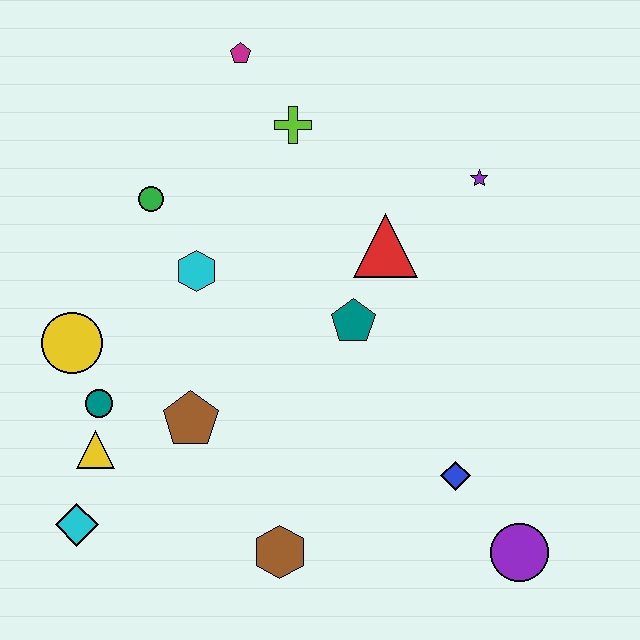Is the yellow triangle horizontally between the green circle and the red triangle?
No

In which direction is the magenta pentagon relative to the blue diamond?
The magenta pentagon is above the blue diamond.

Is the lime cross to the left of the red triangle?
Yes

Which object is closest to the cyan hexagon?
The green circle is closest to the cyan hexagon.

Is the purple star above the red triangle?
Yes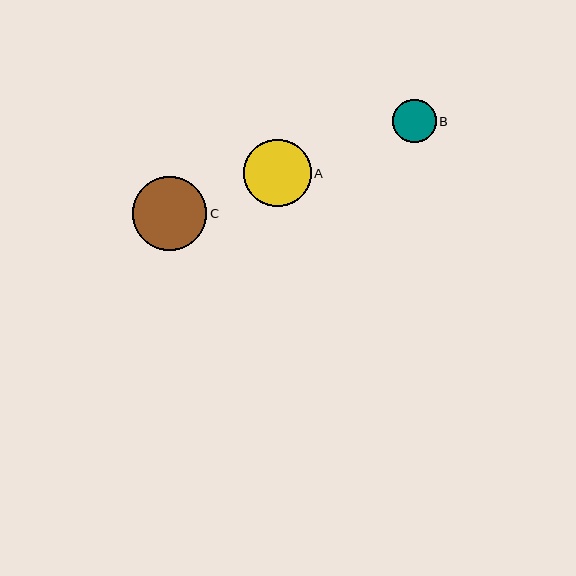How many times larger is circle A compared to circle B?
Circle A is approximately 1.6 times the size of circle B.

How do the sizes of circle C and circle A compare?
Circle C and circle A are approximately the same size.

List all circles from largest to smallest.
From largest to smallest: C, A, B.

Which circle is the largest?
Circle C is the largest with a size of approximately 74 pixels.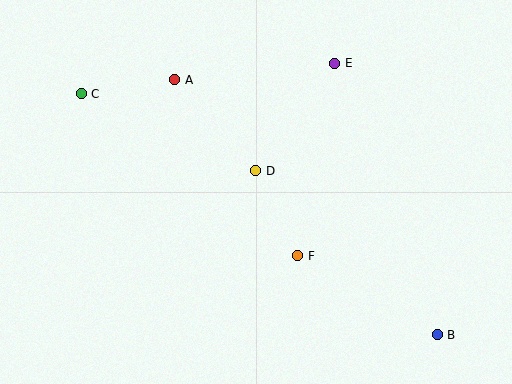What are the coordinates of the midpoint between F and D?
The midpoint between F and D is at (277, 213).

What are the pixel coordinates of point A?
Point A is at (175, 80).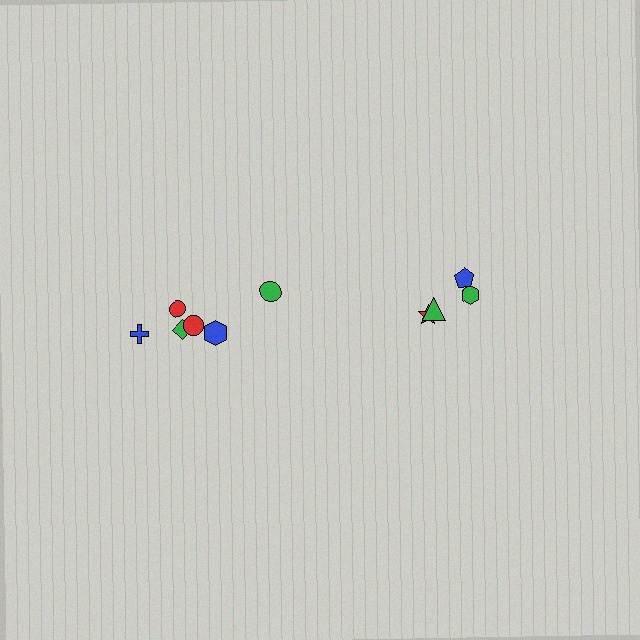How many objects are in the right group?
There are 4 objects.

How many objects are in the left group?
There are 6 objects.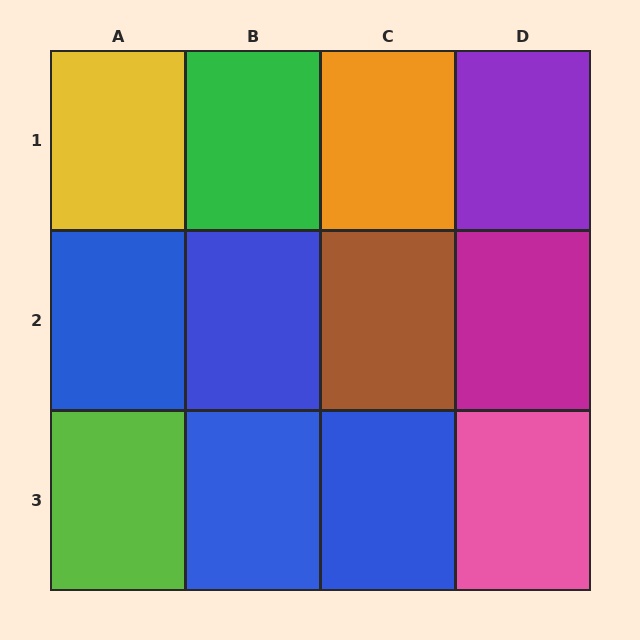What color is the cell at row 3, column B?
Blue.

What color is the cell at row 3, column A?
Lime.